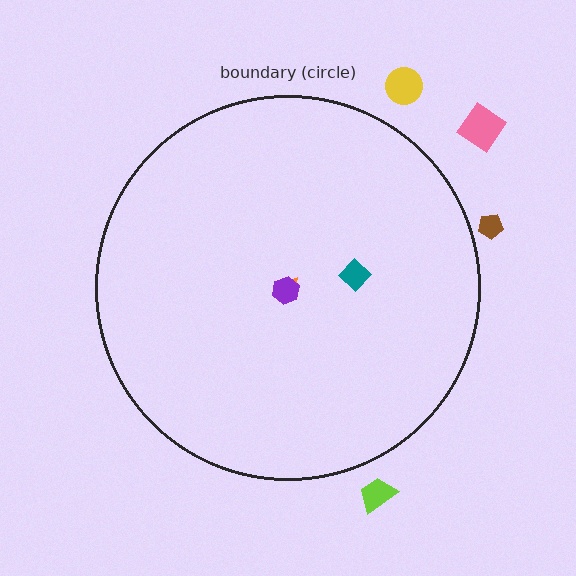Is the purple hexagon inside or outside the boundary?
Inside.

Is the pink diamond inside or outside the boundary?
Outside.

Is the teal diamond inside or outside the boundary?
Inside.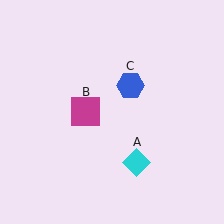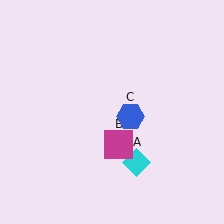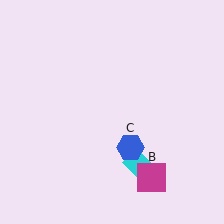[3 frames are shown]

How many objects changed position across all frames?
2 objects changed position: magenta square (object B), blue hexagon (object C).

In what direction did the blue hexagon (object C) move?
The blue hexagon (object C) moved down.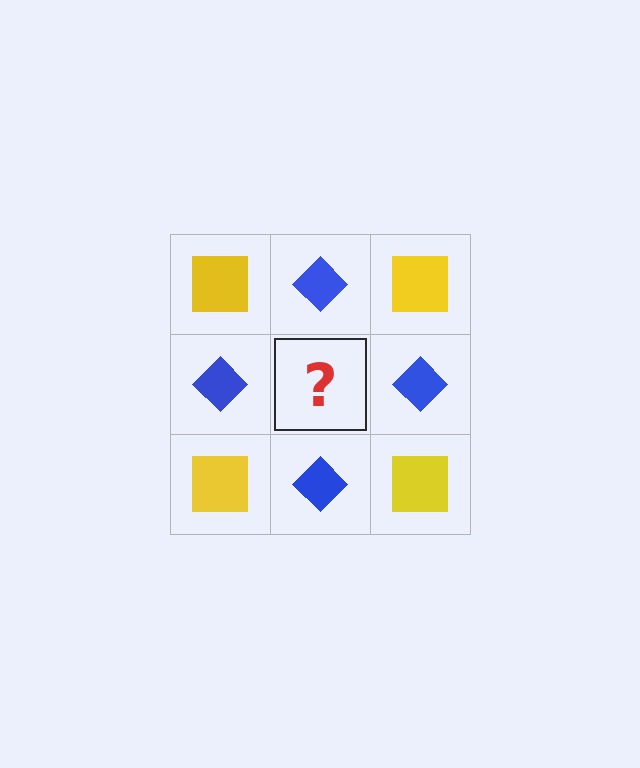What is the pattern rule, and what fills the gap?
The rule is that it alternates yellow square and blue diamond in a checkerboard pattern. The gap should be filled with a yellow square.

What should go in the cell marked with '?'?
The missing cell should contain a yellow square.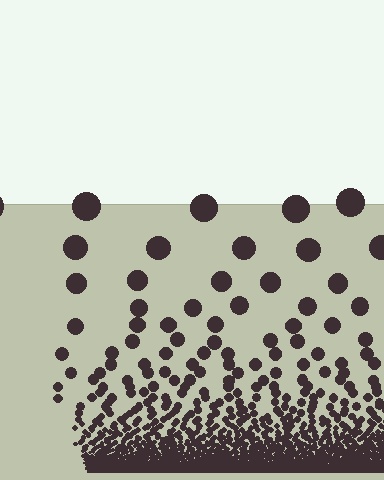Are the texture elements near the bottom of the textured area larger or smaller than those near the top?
Smaller. The gradient is inverted — elements near the bottom are smaller and denser.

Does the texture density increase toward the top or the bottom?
Density increases toward the bottom.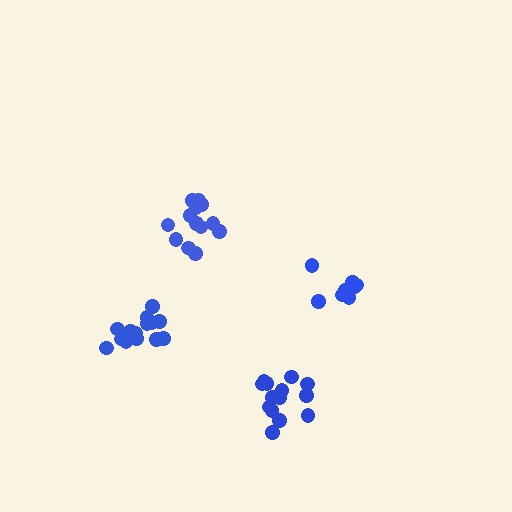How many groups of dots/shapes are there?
There are 4 groups.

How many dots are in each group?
Group 1: 8 dots, Group 2: 14 dots, Group 3: 14 dots, Group 4: 14 dots (50 total).